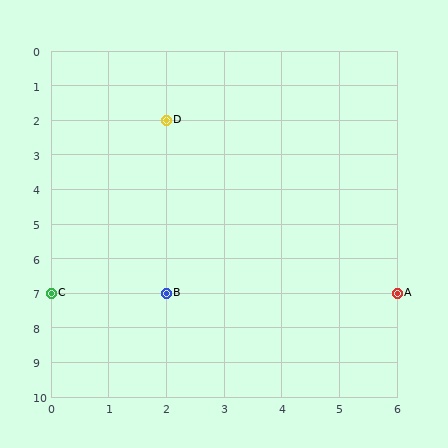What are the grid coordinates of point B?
Point B is at grid coordinates (2, 7).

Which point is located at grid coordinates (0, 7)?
Point C is at (0, 7).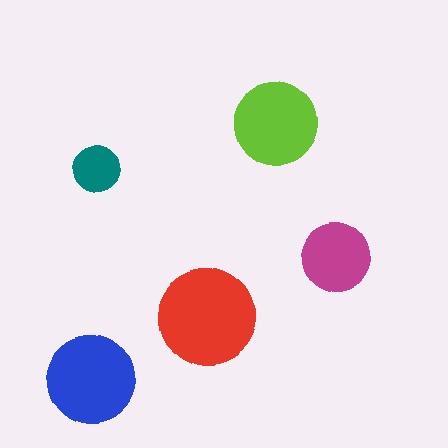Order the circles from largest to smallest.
the red one, the blue one, the lime one, the magenta one, the teal one.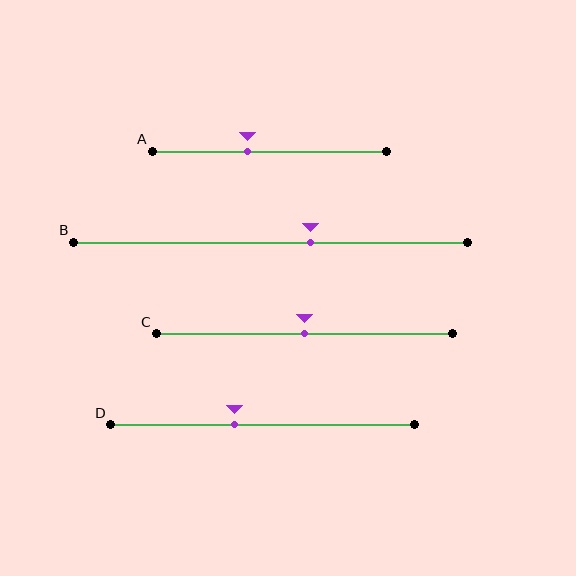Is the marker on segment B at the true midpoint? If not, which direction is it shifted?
No, the marker on segment B is shifted to the right by about 10% of the segment length.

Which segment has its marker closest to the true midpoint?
Segment C has its marker closest to the true midpoint.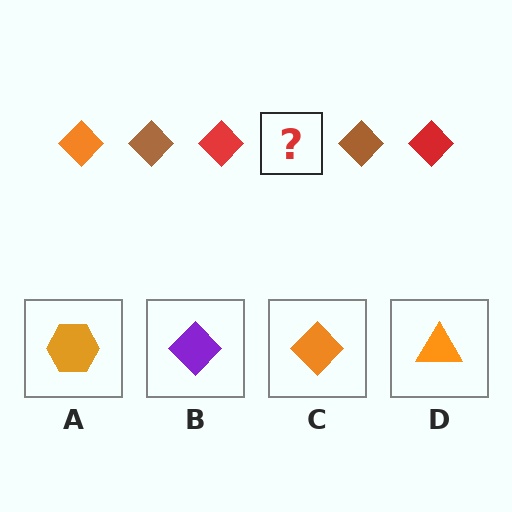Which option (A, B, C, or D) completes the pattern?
C.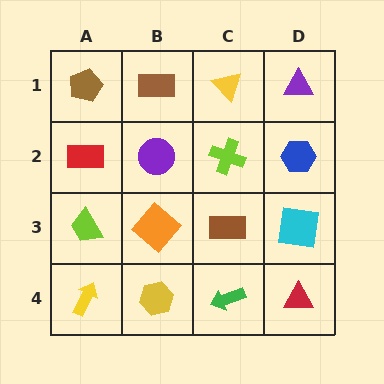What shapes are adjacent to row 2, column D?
A purple triangle (row 1, column D), a cyan square (row 3, column D), a lime cross (row 2, column C).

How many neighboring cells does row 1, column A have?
2.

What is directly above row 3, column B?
A purple circle.